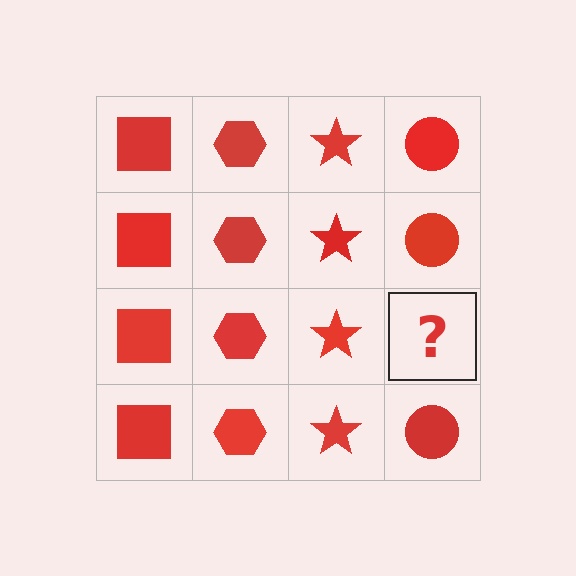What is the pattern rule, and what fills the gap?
The rule is that each column has a consistent shape. The gap should be filled with a red circle.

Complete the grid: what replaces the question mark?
The question mark should be replaced with a red circle.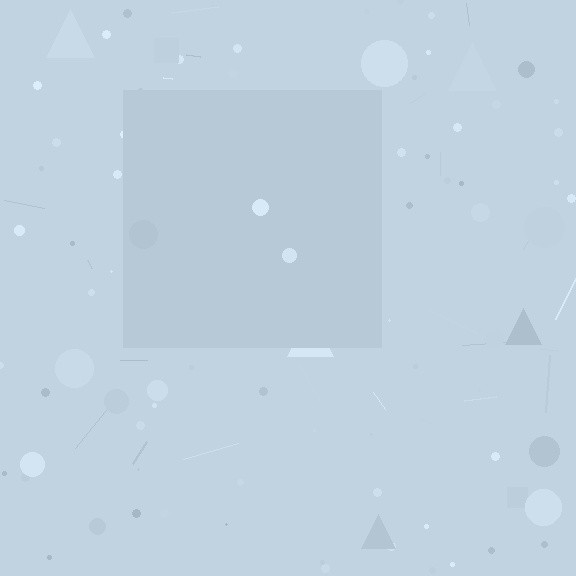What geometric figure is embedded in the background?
A square is embedded in the background.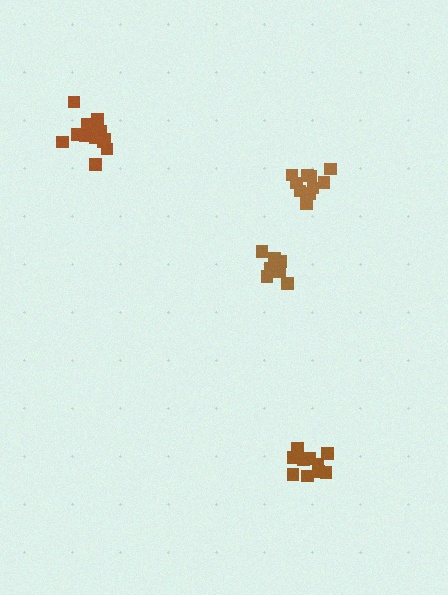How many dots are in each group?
Group 1: 10 dots, Group 2: 14 dots, Group 3: 10 dots, Group 4: 8 dots (42 total).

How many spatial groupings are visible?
There are 4 spatial groupings.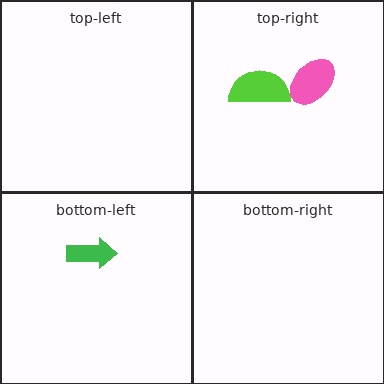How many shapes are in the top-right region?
2.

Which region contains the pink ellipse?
The top-right region.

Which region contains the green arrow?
The bottom-left region.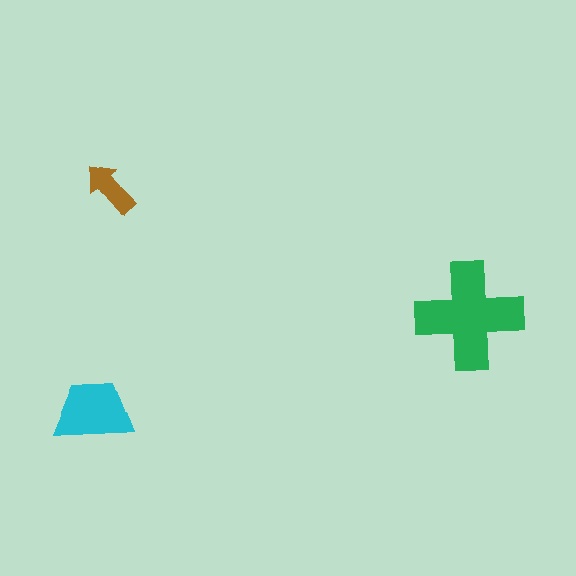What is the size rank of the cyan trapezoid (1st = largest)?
2nd.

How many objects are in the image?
There are 3 objects in the image.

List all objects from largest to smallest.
The green cross, the cyan trapezoid, the brown arrow.